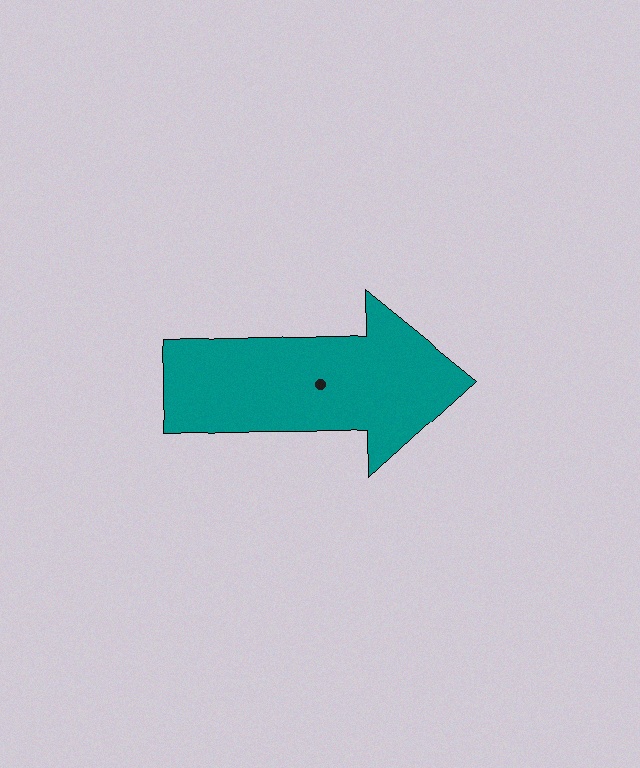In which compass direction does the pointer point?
East.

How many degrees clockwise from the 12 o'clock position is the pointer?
Approximately 88 degrees.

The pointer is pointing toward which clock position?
Roughly 3 o'clock.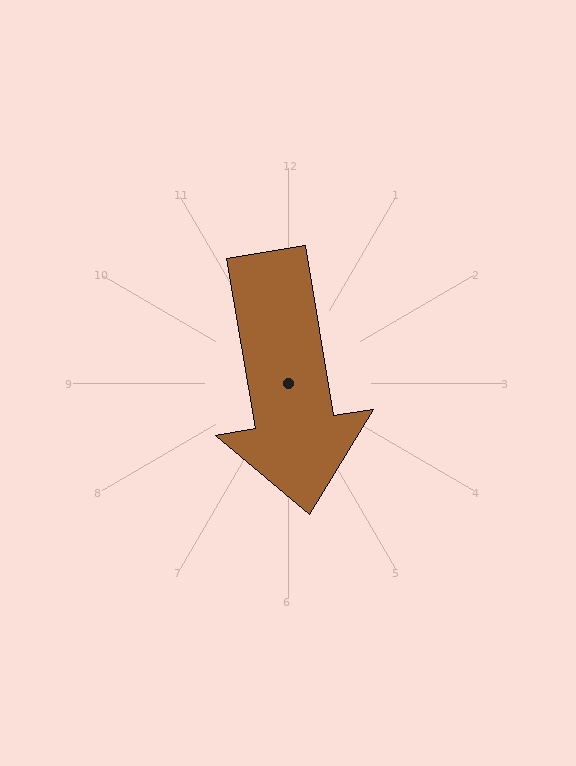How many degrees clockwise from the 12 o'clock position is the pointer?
Approximately 171 degrees.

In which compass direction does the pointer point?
South.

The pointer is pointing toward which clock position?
Roughly 6 o'clock.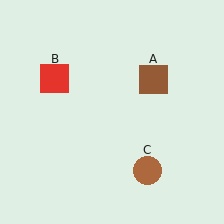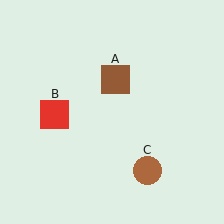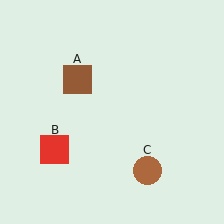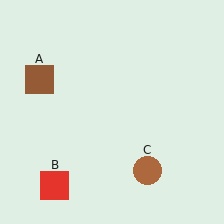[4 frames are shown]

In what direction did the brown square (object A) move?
The brown square (object A) moved left.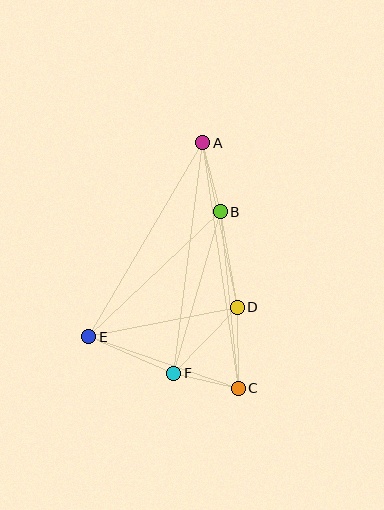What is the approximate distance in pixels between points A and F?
The distance between A and F is approximately 232 pixels.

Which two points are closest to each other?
Points C and F are closest to each other.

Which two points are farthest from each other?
Points A and C are farthest from each other.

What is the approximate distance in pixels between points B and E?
The distance between B and E is approximately 181 pixels.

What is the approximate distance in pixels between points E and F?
The distance between E and F is approximately 93 pixels.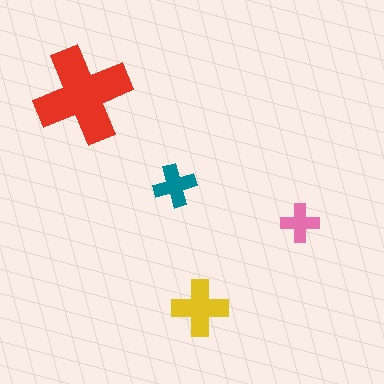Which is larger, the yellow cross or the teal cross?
The yellow one.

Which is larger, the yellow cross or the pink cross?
The yellow one.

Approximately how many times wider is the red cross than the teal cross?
About 2.5 times wider.